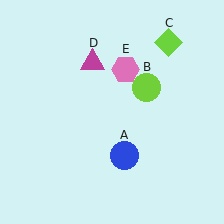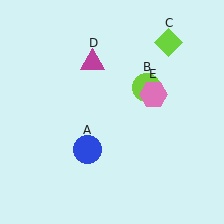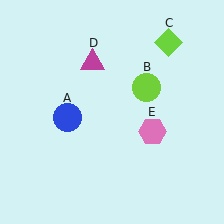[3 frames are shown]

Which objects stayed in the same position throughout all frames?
Lime circle (object B) and lime diamond (object C) and magenta triangle (object D) remained stationary.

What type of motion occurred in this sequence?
The blue circle (object A), pink hexagon (object E) rotated clockwise around the center of the scene.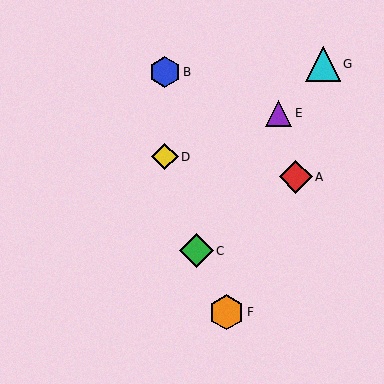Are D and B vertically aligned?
Yes, both are at x≈165.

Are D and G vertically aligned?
No, D is at x≈165 and G is at x≈323.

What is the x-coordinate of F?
Object F is at x≈226.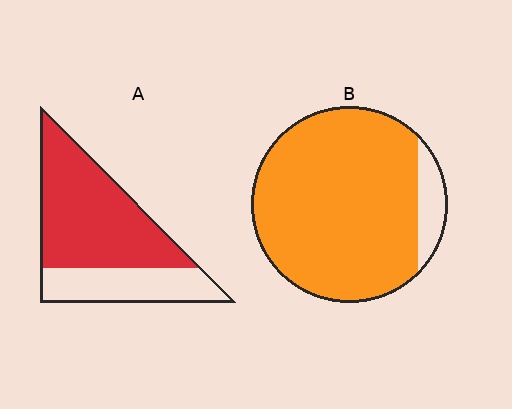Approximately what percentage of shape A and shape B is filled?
A is approximately 70% and B is approximately 90%.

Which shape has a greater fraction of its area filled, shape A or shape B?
Shape B.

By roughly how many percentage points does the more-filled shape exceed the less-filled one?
By roughly 25 percentage points (B over A).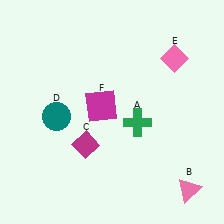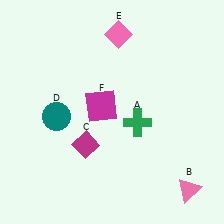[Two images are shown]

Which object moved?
The pink diamond (E) moved left.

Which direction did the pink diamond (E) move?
The pink diamond (E) moved left.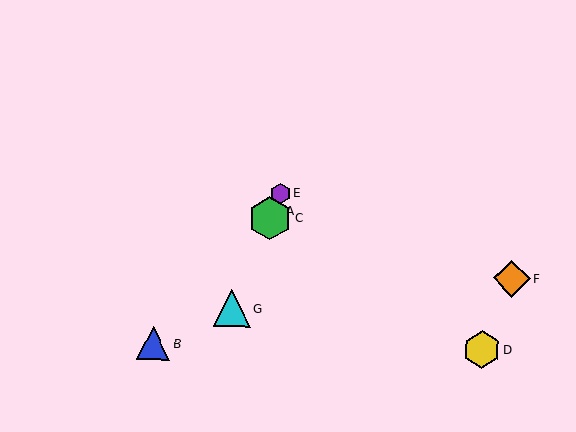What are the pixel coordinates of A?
Object A is at (273, 210).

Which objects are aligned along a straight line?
Objects A, C, E, G are aligned along a straight line.